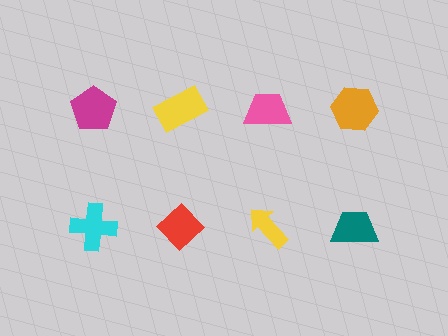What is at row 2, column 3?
A yellow arrow.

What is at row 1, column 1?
A magenta pentagon.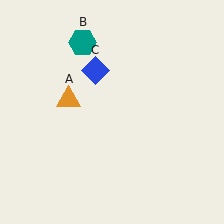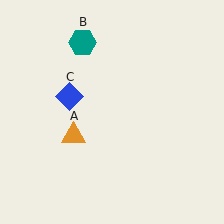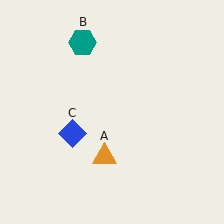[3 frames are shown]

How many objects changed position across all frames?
2 objects changed position: orange triangle (object A), blue diamond (object C).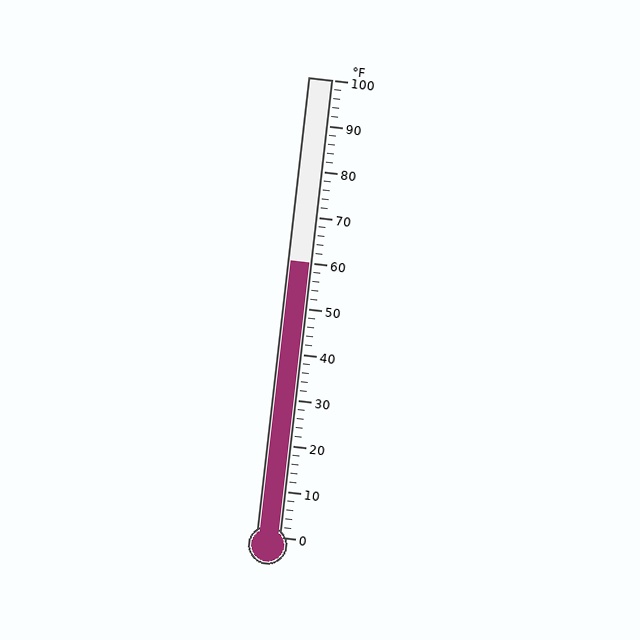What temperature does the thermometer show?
The thermometer shows approximately 60°F.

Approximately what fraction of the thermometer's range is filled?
The thermometer is filled to approximately 60% of its range.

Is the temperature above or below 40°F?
The temperature is above 40°F.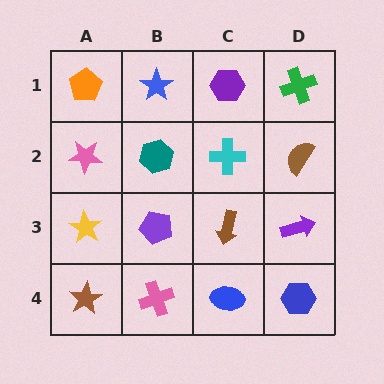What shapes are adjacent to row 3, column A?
A pink star (row 2, column A), a brown star (row 4, column A), a purple pentagon (row 3, column B).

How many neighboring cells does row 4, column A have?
2.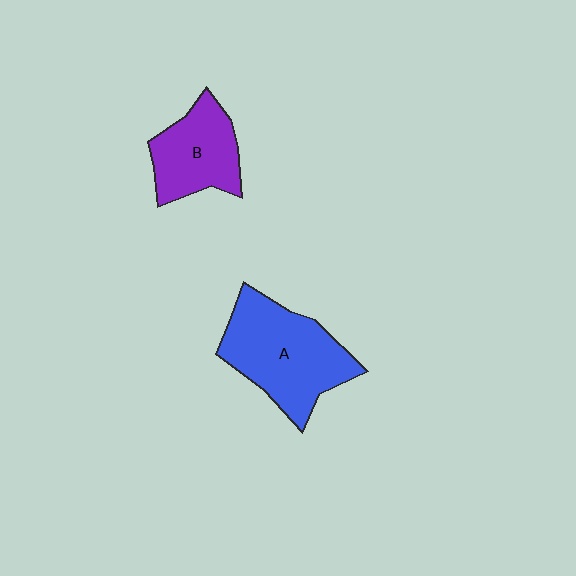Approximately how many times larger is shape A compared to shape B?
Approximately 1.5 times.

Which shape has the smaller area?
Shape B (purple).